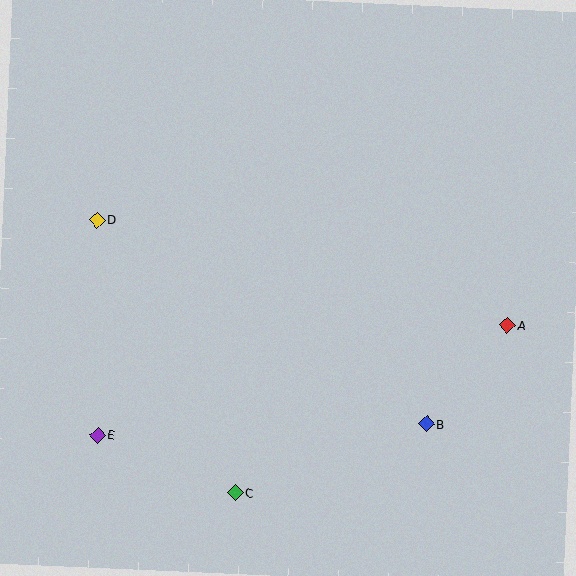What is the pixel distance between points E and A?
The distance between E and A is 424 pixels.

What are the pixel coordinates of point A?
Point A is at (507, 326).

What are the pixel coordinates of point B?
Point B is at (426, 424).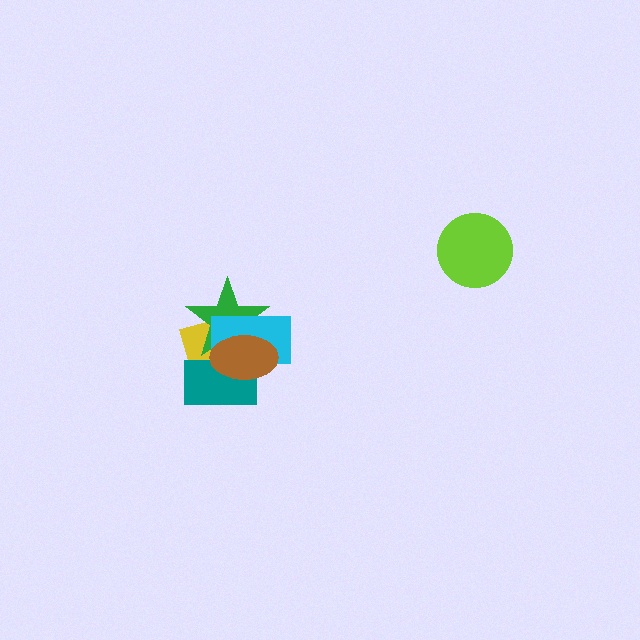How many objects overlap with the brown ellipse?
4 objects overlap with the brown ellipse.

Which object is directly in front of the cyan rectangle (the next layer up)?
The teal rectangle is directly in front of the cyan rectangle.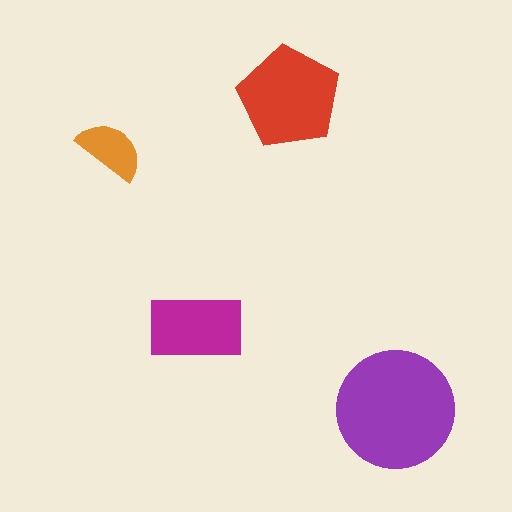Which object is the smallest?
The orange semicircle.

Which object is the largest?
The purple circle.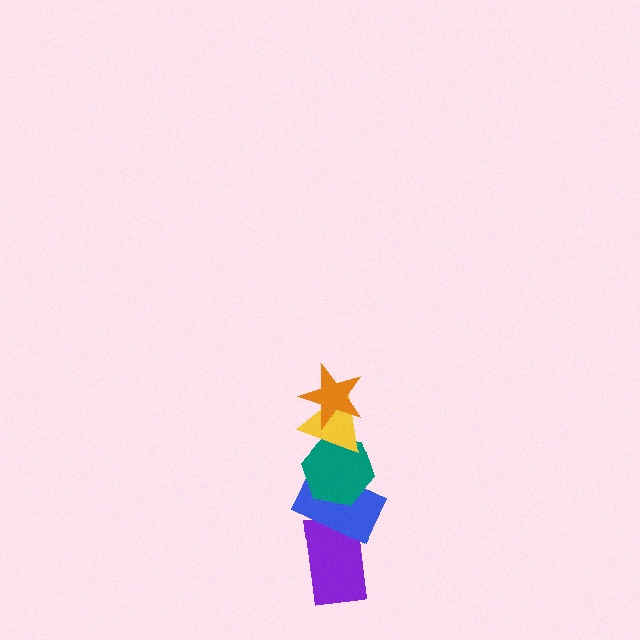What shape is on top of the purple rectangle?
The blue rectangle is on top of the purple rectangle.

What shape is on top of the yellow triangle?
The orange star is on top of the yellow triangle.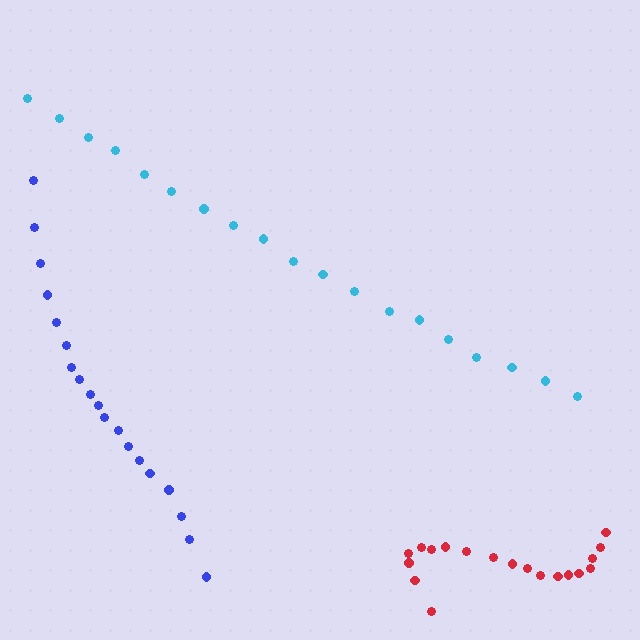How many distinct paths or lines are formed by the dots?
There are 3 distinct paths.